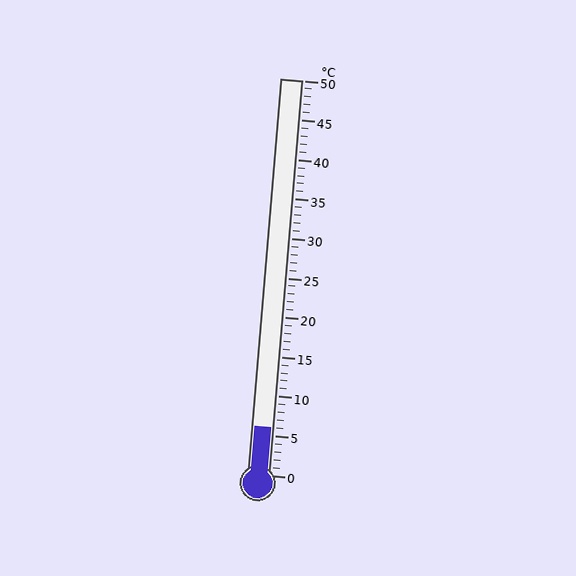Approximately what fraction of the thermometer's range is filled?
The thermometer is filled to approximately 10% of its range.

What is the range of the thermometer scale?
The thermometer scale ranges from 0°C to 50°C.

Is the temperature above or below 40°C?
The temperature is below 40°C.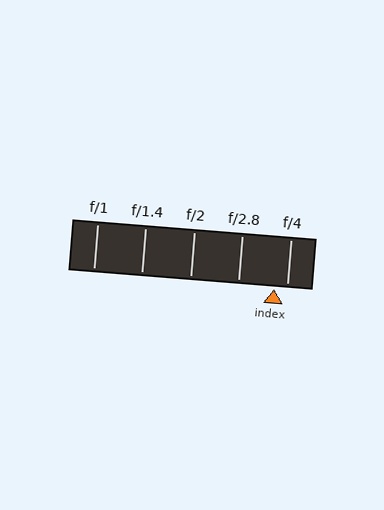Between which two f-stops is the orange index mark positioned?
The index mark is between f/2.8 and f/4.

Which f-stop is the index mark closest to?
The index mark is closest to f/4.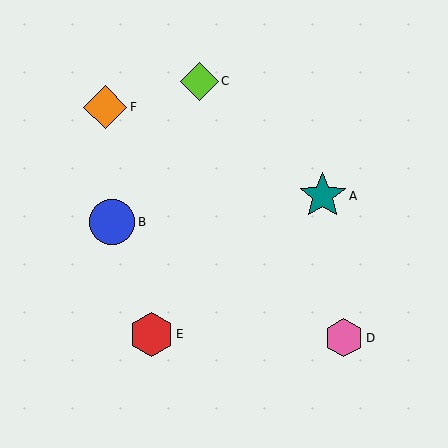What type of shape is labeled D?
Shape D is a pink hexagon.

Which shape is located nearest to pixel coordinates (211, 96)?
The lime diamond (labeled C) at (200, 81) is nearest to that location.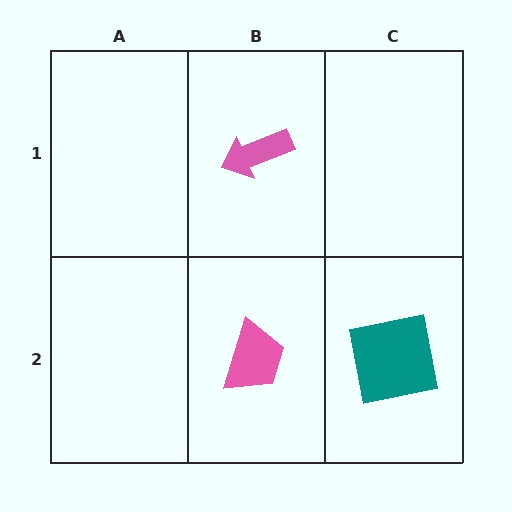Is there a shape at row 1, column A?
No, that cell is empty.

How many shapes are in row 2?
2 shapes.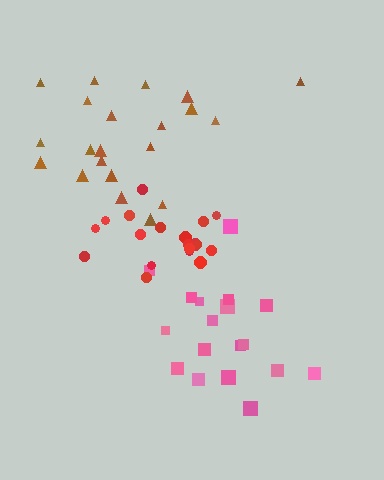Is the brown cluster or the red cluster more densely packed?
Red.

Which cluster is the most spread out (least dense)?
Brown.